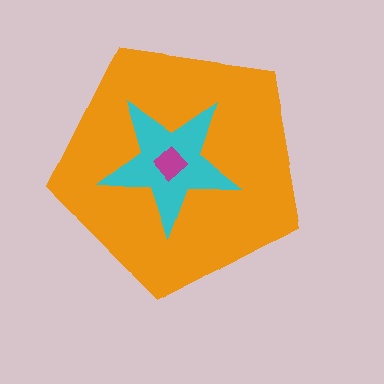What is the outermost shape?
The orange pentagon.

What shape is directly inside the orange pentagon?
The cyan star.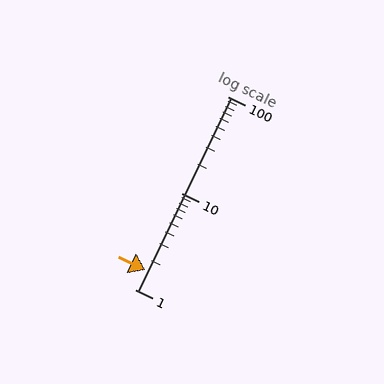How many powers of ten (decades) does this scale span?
The scale spans 2 decades, from 1 to 100.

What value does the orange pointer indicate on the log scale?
The pointer indicates approximately 1.6.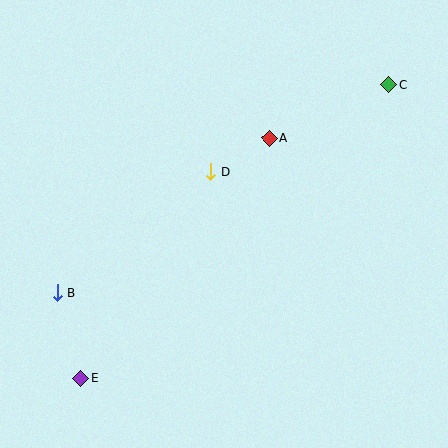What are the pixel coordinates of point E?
Point E is at (81, 378).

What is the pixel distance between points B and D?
The distance between B and D is 195 pixels.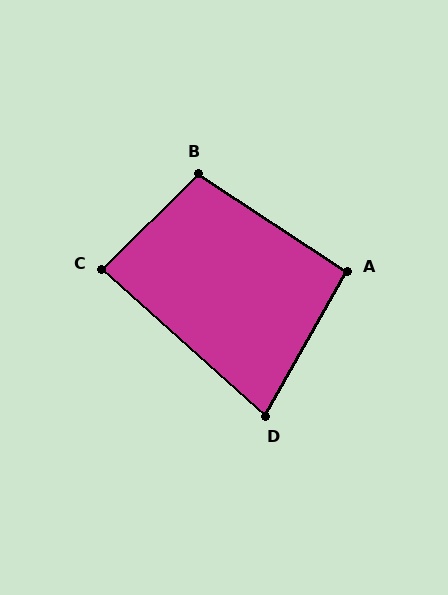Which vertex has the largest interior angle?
B, at approximately 102 degrees.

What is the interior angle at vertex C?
Approximately 86 degrees (approximately right).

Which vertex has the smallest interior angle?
D, at approximately 78 degrees.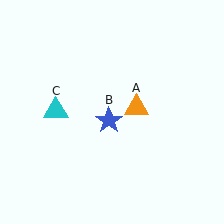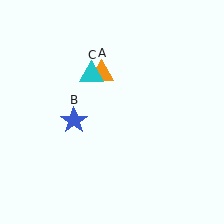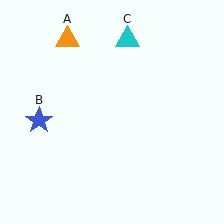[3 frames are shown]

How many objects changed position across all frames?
3 objects changed position: orange triangle (object A), blue star (object B), cyan triangle (object C).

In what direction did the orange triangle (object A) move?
The orange triangle (object A) moved up and to the left.